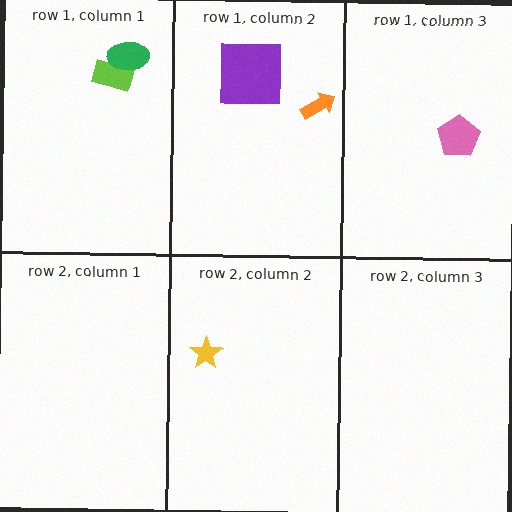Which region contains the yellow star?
The row 2, column 2 region.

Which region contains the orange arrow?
The row 1, column 2 region.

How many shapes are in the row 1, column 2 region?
2.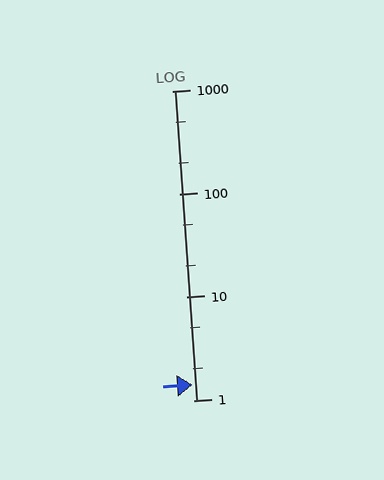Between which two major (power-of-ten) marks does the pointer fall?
The pointer is between 1 and 10.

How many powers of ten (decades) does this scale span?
The scale spans 3 decades, from 1 to 1000.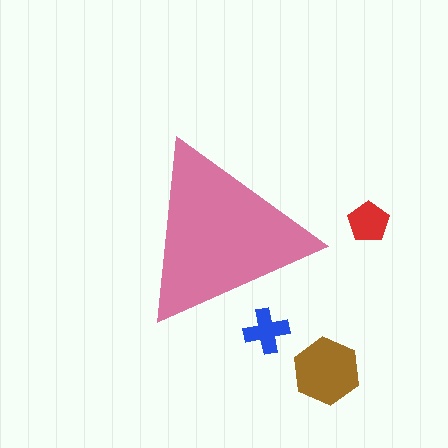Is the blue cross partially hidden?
Yes, the blue cross is partially hidden behind the pink triangle.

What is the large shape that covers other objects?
A pink triangle.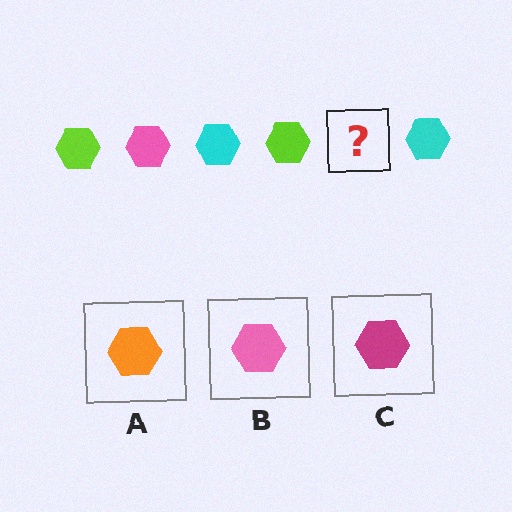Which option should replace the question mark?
Option B.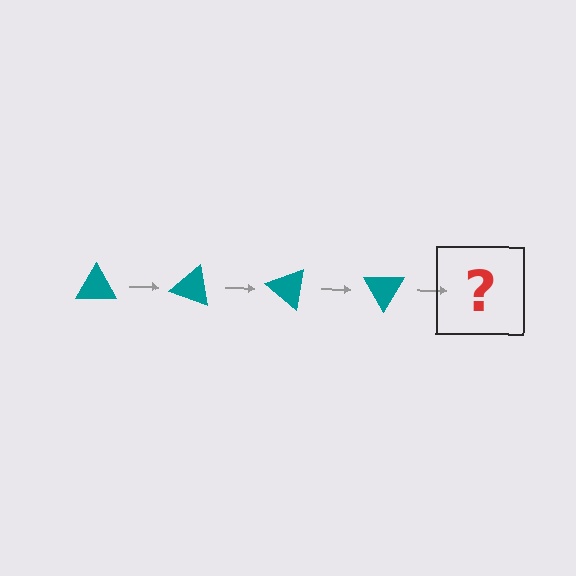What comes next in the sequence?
The next element should be a teal triangle rotated 80 degrees.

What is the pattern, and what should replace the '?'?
The pattern is that the triangle rotates 20 degrees each step. The '?' should be a teal triangle rotated 80 degrees.